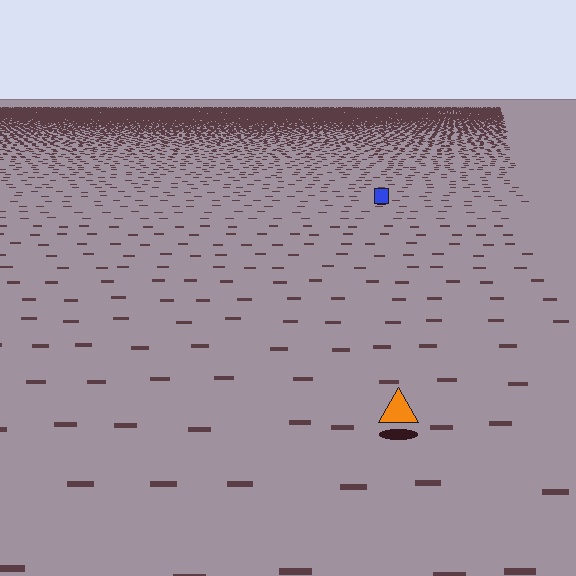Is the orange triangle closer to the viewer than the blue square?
Yes. The orange triangle is closer — you can tell from the texture gradient: the ground texture is coarser near it.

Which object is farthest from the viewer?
The blue square is farthest from the viewer. It appears smaller and the ground texture around it is denser.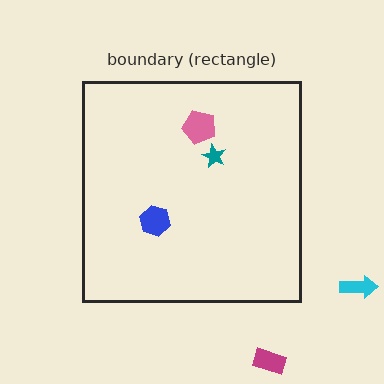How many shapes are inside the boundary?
3 inside, 2 outside.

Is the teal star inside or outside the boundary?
Inside.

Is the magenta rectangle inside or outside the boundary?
Outside.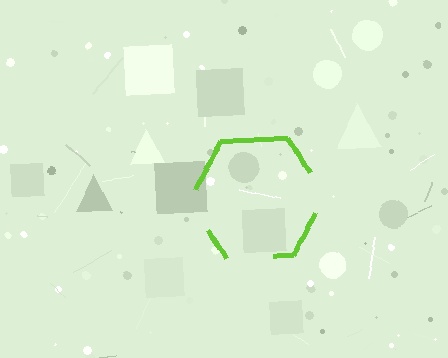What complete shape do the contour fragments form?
The contour fragments form a hexagon.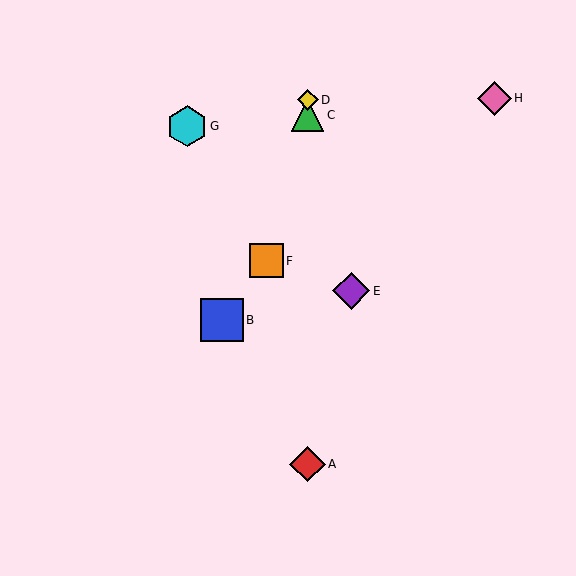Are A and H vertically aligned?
No, A is at x≈308 and H is at x≈494.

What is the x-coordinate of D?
Object D is at x≈308.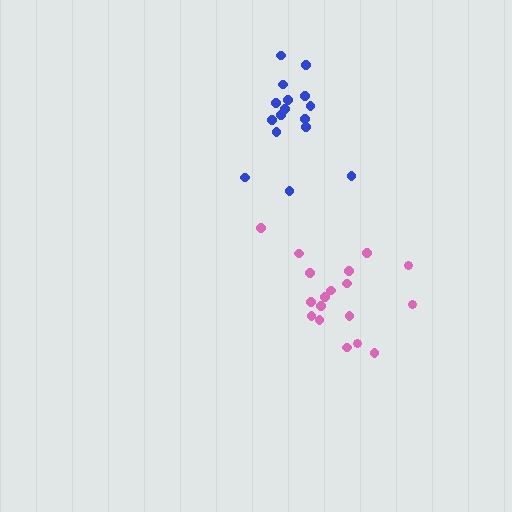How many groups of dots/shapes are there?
There are 2 groups.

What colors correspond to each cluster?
The clusters are colored: pink, blue.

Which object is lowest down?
The pink cluster is bottommost.